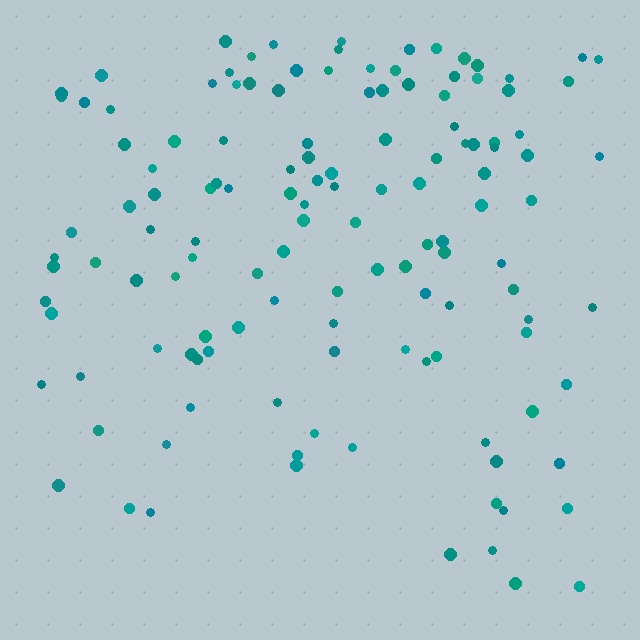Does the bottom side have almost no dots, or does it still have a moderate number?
Still a moderate number, just noticeably fewer than the top.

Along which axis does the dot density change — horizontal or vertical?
Vertical.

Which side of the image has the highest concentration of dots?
The top.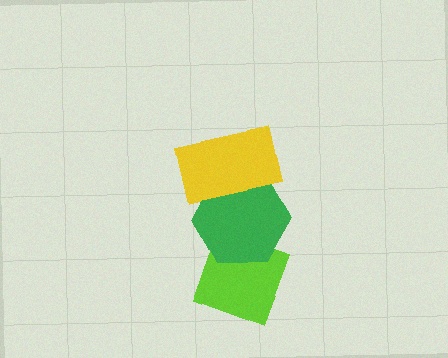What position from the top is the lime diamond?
The lime diamond is 3rd from the top.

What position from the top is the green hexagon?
The green hexagon is 2nd from the top.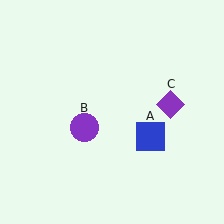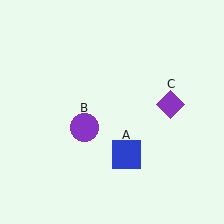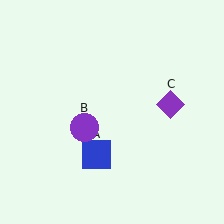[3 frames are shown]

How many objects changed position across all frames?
1 object changed position: blue square (object A).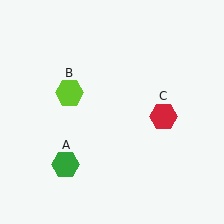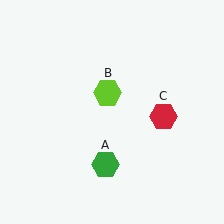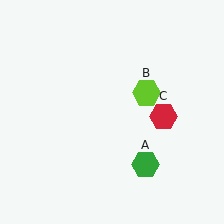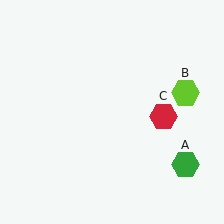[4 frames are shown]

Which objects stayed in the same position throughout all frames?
Red hexagon (object C) remained stationary.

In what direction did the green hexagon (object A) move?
The green hexagon (object A) moved right.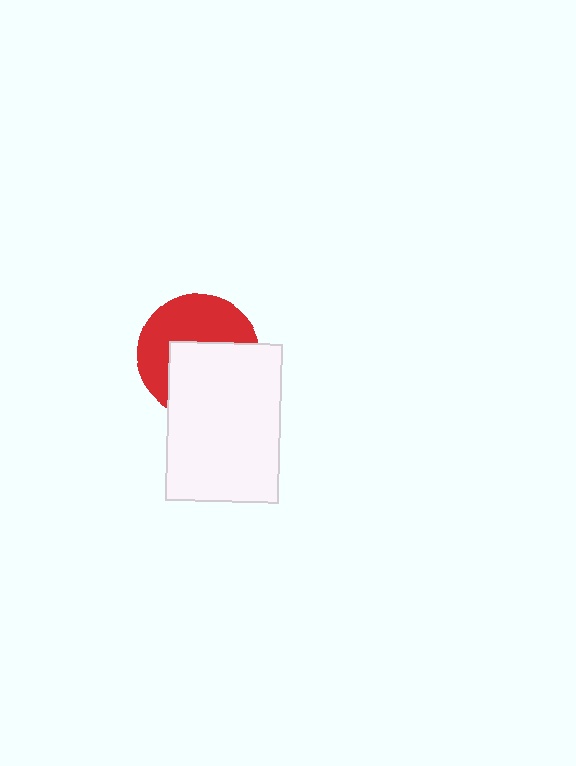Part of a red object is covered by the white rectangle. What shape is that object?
It is a circle.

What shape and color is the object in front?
The object in front is a white rectangle.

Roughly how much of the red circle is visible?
About half of it is visible (roughly 49%).